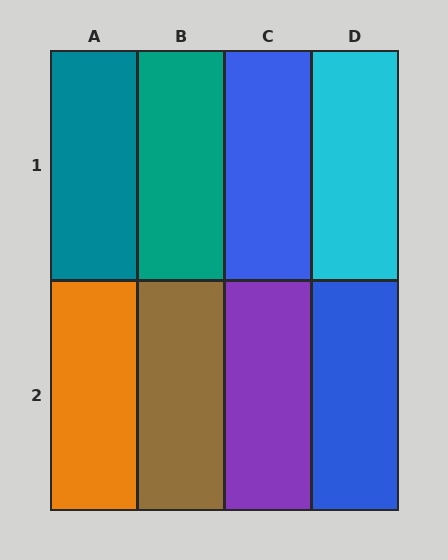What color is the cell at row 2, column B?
Brown.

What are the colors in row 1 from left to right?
Teal, teal, blue, cyan.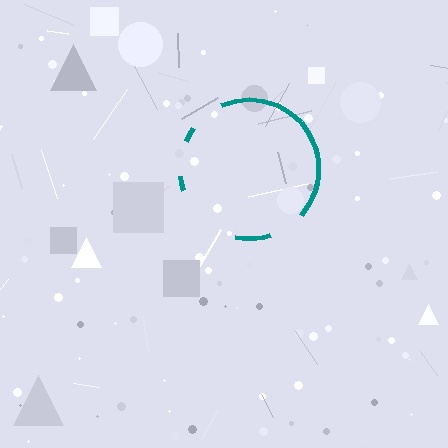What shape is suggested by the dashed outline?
The dashed outline suggests a circle.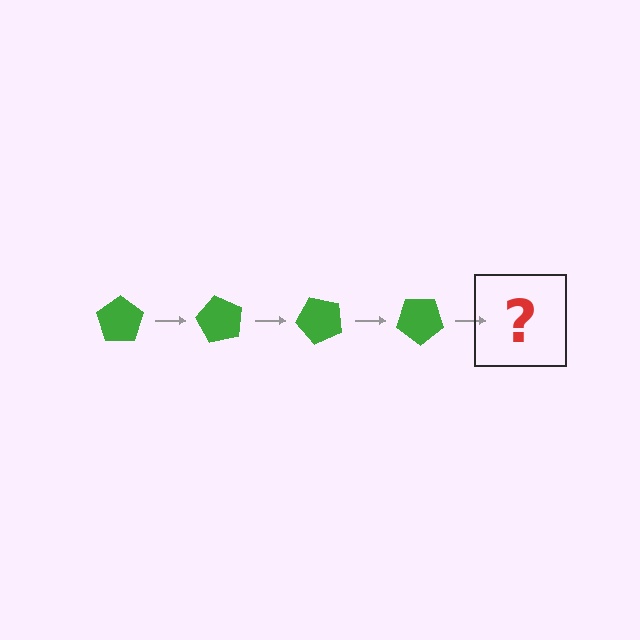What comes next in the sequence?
The next element should be a green pentagon rotated 240 degrees.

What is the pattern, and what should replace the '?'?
The pattern is that the pentagon rotates 60 degrees each step. The '?' should be a green pentagon rotated 240 degrees.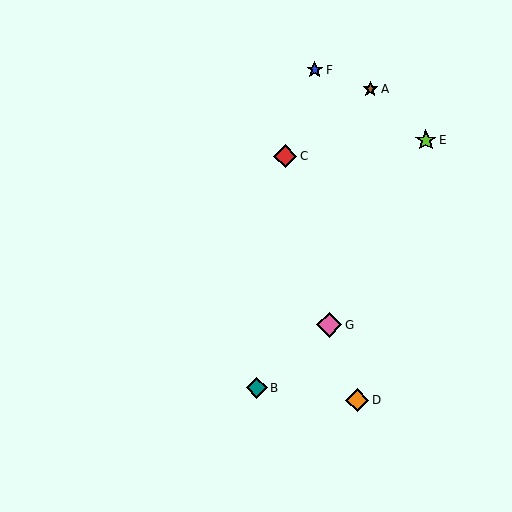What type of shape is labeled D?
Shape D is an orange diamond.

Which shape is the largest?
The pink diamond (labeled G) is the largest.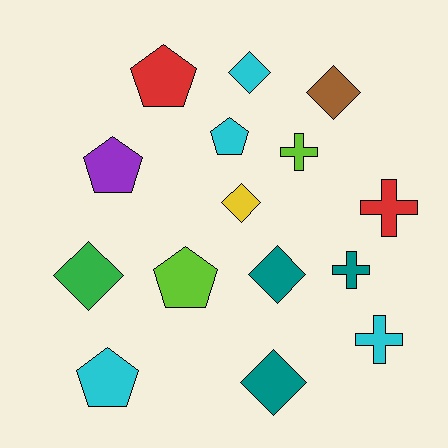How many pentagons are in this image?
There are 5 pentagons.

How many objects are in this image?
There are 15 objects.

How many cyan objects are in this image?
There are 4 cyan objects.